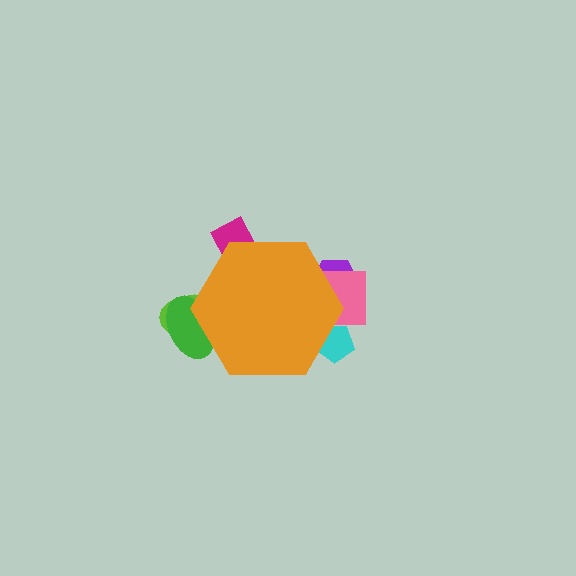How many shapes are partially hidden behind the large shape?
6 shapes are partially hidden.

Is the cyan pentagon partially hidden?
Yes, the cyan pentagon is partially hidden behind the orange hexagon.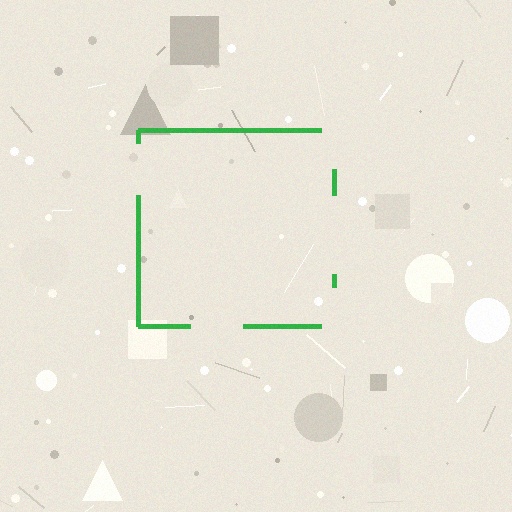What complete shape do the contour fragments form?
The contour fragments form a square.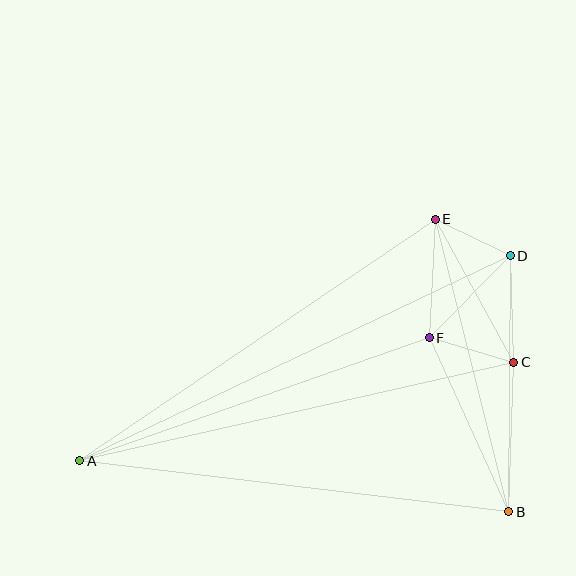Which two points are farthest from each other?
Points A and D are farthest from each other.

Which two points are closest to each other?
Points D and E are closest to each other.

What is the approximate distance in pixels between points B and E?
The distance between B and E is approximately 302 pixels.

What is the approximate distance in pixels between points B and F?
The distance between B and F is approximately 191 pixels.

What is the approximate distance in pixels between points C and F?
The distance between C and F is approximately 88 pixels.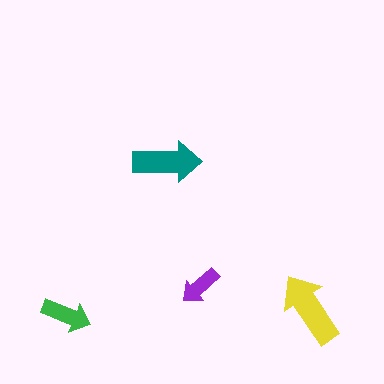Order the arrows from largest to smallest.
the yellow one, the teal one, the green one, the purple one.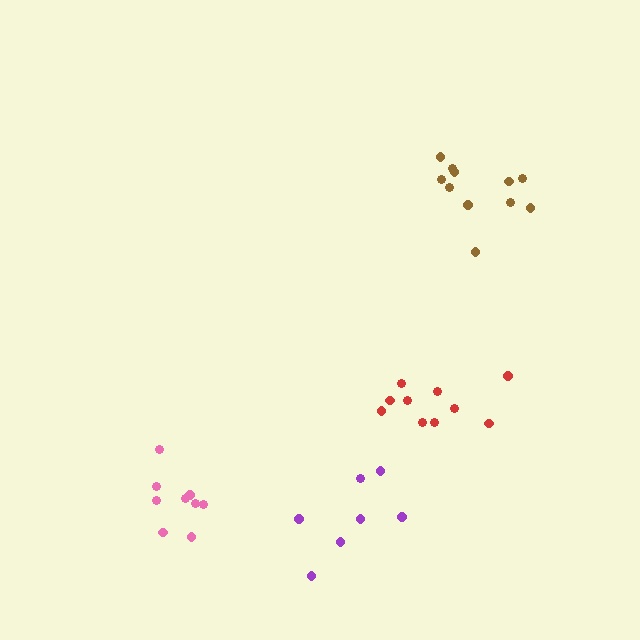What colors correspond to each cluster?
The clusters are colored: pink, purple, brown, red.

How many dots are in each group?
Group 1: 9 dots, Group 2: 7 dots, Group 3: 11 dots, Group 4: 10 dots (37 total).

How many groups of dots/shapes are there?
There are 4 groups.